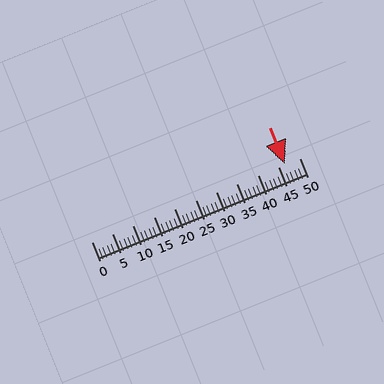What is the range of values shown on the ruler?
The ruler shows values from 0 to 50.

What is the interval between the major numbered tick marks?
The major tick marks are spaced 5 units apart.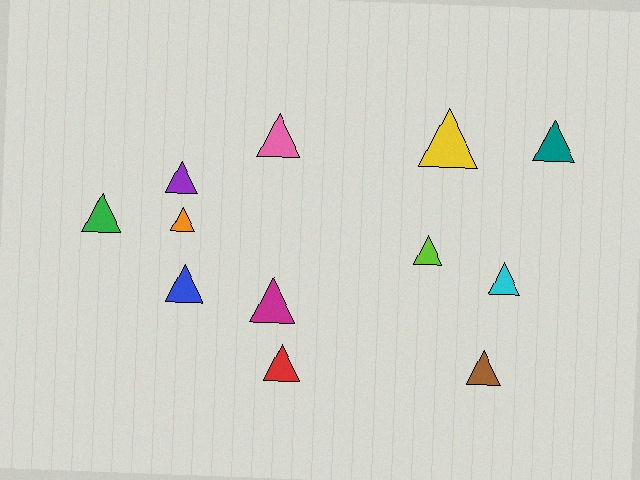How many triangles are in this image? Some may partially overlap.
There are 12 triangles.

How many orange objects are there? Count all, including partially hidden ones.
There is 1 orange object.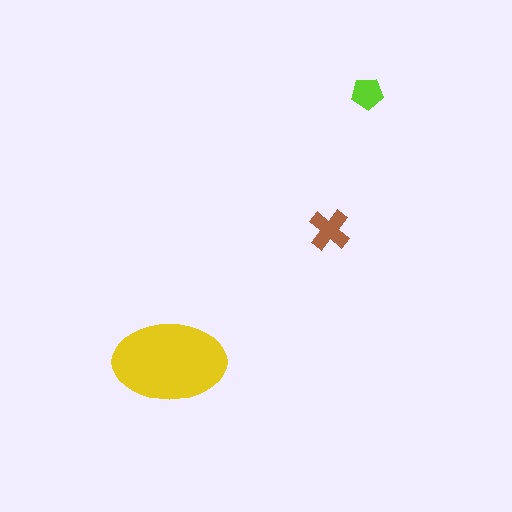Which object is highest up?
The lime pentagon is topmost.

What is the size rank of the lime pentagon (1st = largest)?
3rd.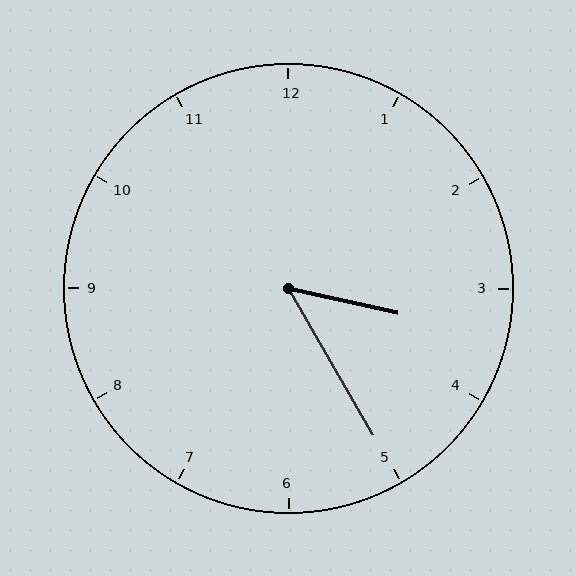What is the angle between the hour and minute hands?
Approximately 48 degrees.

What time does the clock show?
3:25.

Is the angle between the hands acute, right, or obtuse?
It is acute.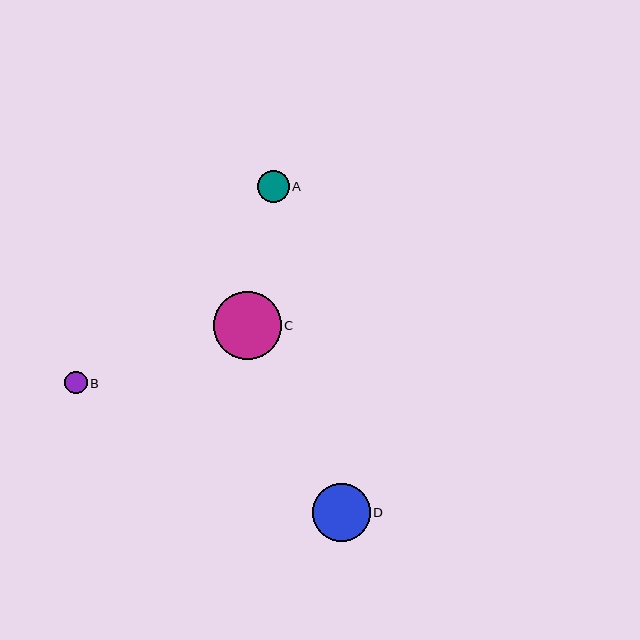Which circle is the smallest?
Circle B is the smallest with a size of approximately 23 pixels.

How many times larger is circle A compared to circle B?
Circle A is approximately 1.4 times the size of circle B.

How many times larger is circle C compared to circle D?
Circle C is approximately 1.2 times the size of circle D.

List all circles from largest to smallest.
From largest to smallest: C, D, A, B.